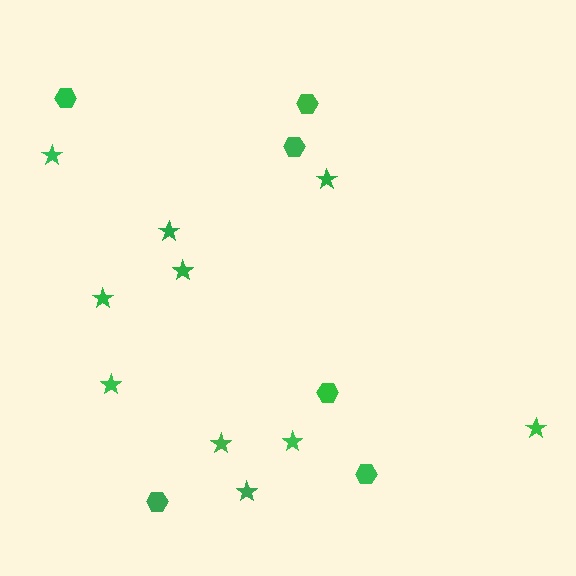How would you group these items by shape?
There are 2 groups: one group of hexagons (6) and one group of stars (10).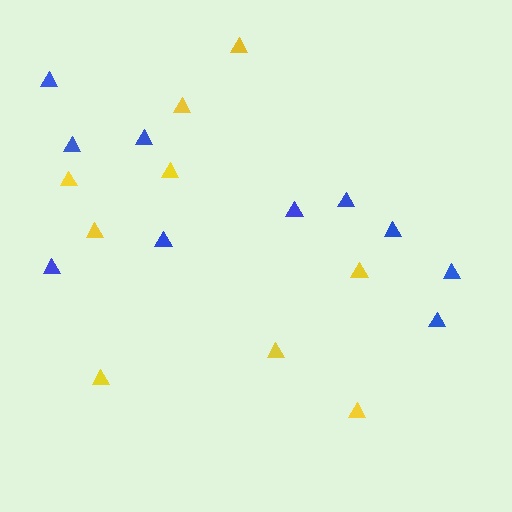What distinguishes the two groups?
There are 2 groups: one group of yellow triangles (9) and one group of blue triangles (10).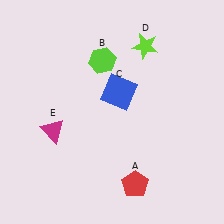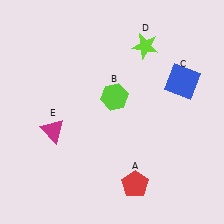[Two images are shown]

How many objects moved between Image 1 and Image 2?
2 objects moved between the two images.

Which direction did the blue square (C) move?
The blue square (C) moved right.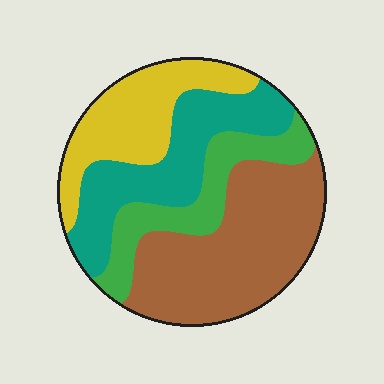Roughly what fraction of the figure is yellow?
Yellow covers roughly 20% of the figure.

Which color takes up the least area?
Green, at roughly 15%.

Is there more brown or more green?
Brown.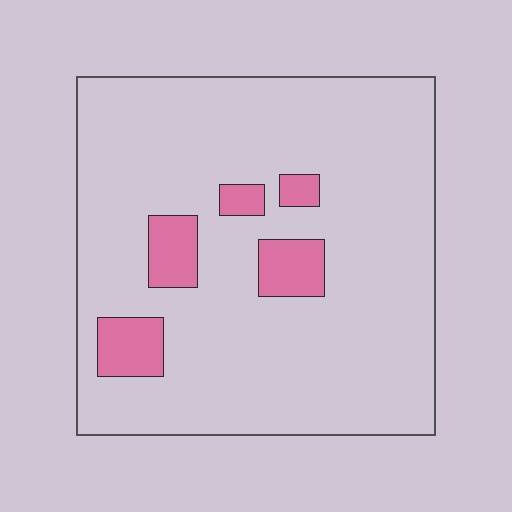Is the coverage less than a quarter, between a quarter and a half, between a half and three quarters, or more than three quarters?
Less than a quarter.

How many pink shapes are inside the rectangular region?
5.